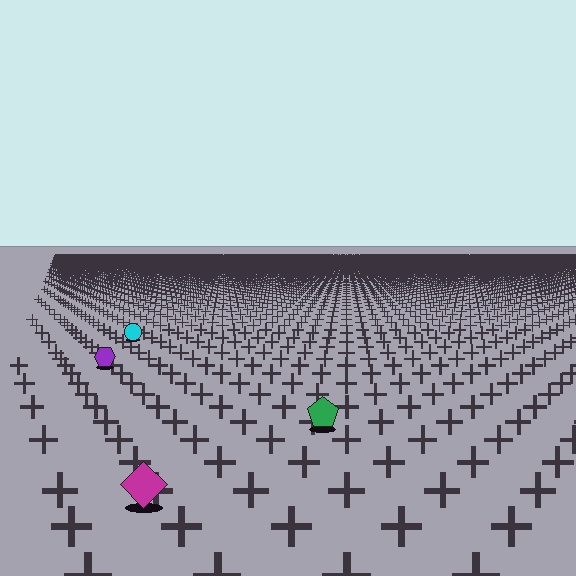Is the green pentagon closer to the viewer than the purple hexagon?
Yes. The green pentagon is closer — you can tell from the texture gradient: the ground texture is coarser near it.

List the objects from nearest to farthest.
From nearest to farthest: the magenta diamond, the green pentagon, the purple hexagon, the cyan circle.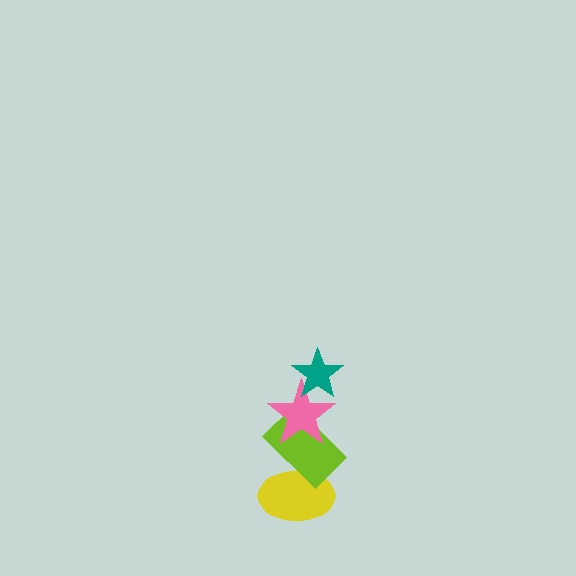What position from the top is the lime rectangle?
The lime rectangle is 3rd from the top.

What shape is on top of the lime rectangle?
The pink star is on top of the lime rectangle.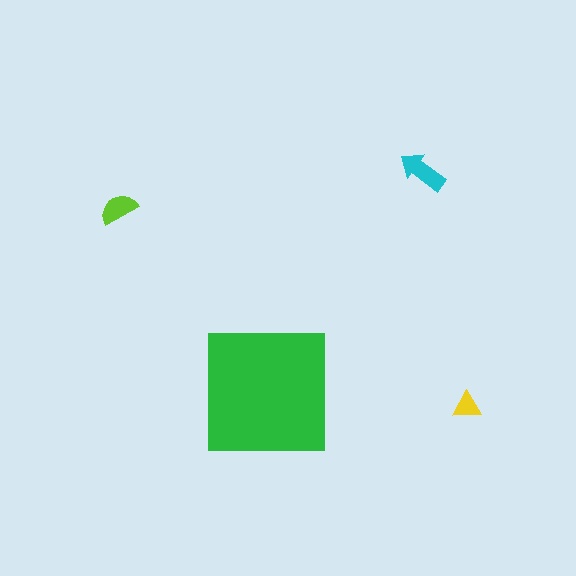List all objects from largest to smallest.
The green square, the cyan arrow, the lime semicircle, the yellow triangle.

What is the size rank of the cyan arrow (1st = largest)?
2nd.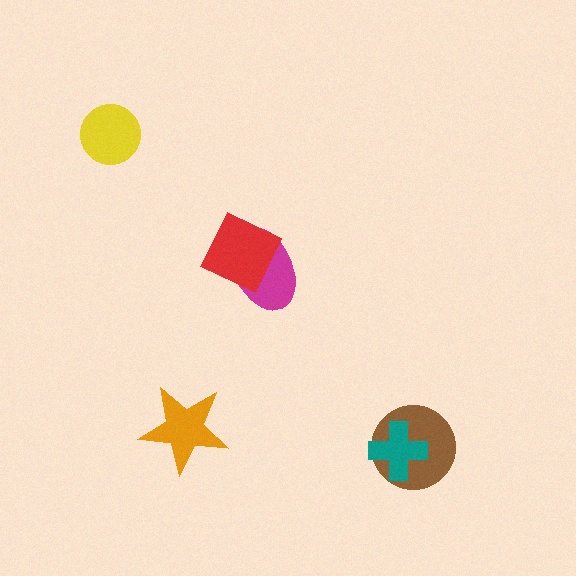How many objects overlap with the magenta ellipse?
1 object overlaps with the magenta ellipse.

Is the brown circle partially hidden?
Yes, it is partially covered by another shape.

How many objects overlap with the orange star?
0 objects overlap with the orange star.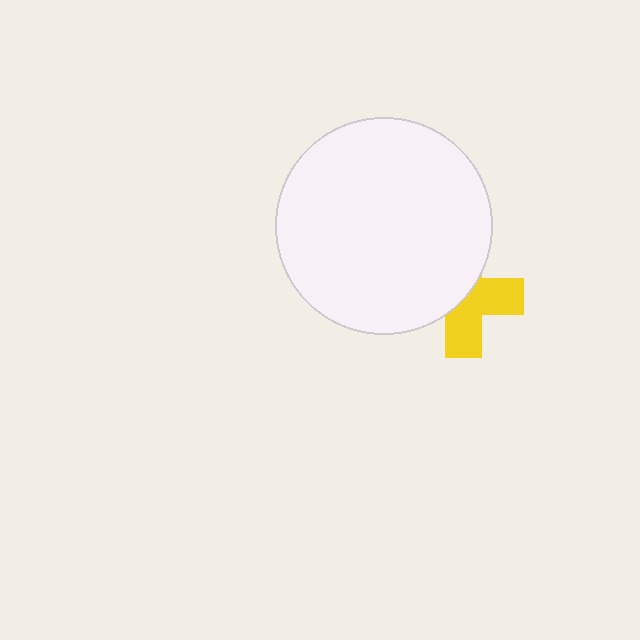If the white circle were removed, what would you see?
You would see the complete yellow cross.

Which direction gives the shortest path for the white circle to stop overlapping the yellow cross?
Moving toward the upper-left gives the shortest separation.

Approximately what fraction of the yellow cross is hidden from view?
Roughly 52% of the yellow cross is hidden behind the white circle.